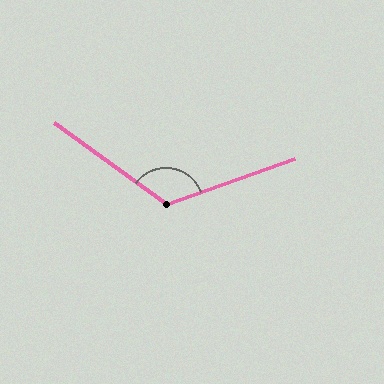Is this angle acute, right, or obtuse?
It is obtuse.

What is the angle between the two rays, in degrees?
Approximately 125 degrees.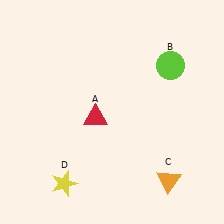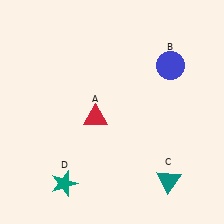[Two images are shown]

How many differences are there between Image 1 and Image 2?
There are 3 differences between the two images.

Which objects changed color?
B changed from lime to blue. C changed from orange to teal. D changed from yellow to teal.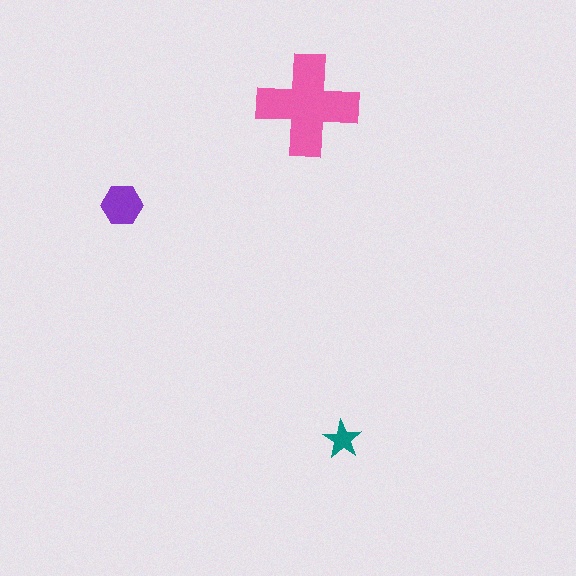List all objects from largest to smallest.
The pink cross, the purple hexagon, the teal star.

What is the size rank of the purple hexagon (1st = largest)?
2nd.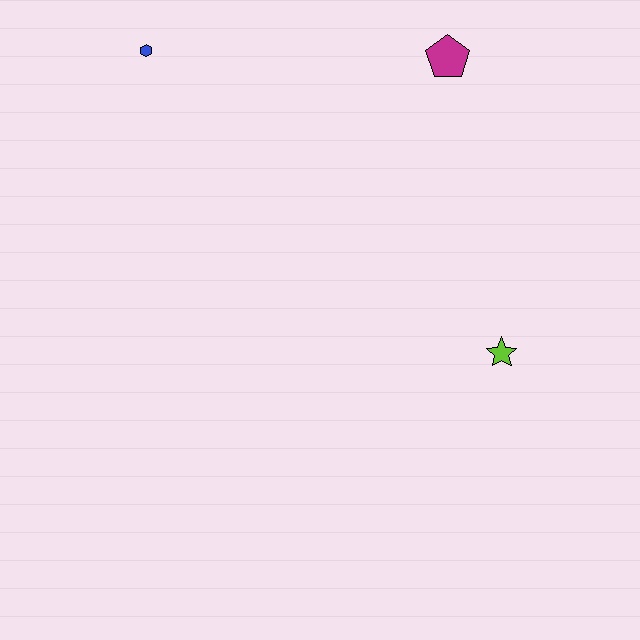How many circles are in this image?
There are no circles.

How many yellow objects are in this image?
There are no yellow objects.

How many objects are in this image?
There are 3 objects.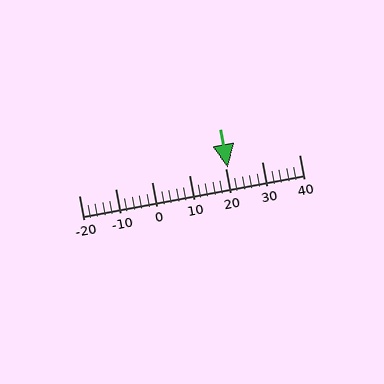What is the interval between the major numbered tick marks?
The major tick marks are spaced 10 units apart.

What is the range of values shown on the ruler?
The ruler shows values from -20 to 40.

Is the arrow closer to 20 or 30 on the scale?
The arrow is closer to 20.